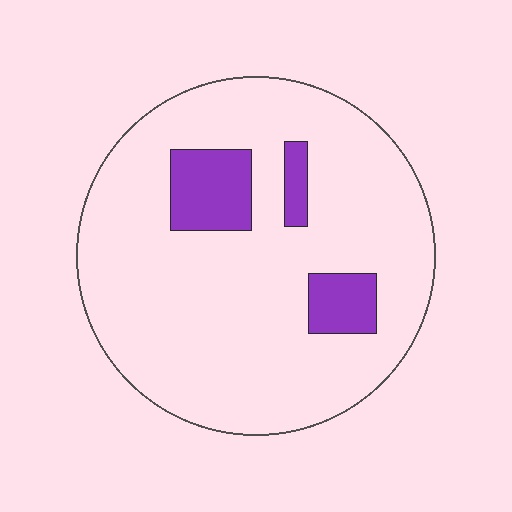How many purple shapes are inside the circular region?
3.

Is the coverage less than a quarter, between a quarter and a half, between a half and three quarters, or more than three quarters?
Less than a quarter.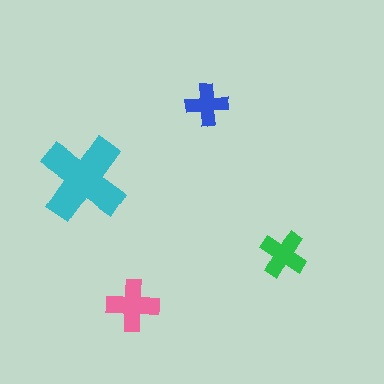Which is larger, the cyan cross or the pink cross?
The cyan one.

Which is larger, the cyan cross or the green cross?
The cyan one.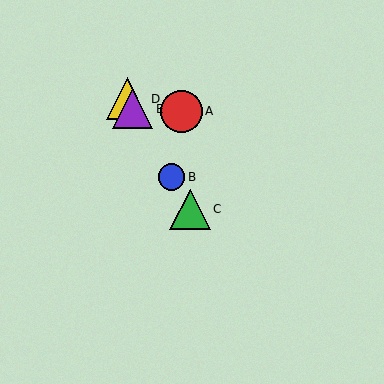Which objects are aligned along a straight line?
Objects B, C, D, E are aligned along a straight line.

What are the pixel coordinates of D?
Object D is at (127, 99).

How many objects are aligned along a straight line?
4 objects (B, C, D, E) are aligned along a straight line.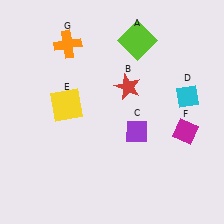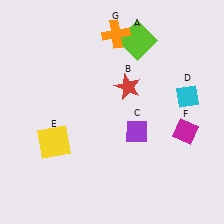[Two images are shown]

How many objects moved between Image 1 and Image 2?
2 objects moved between the two images.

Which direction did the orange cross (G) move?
The orange cross (G) moved right.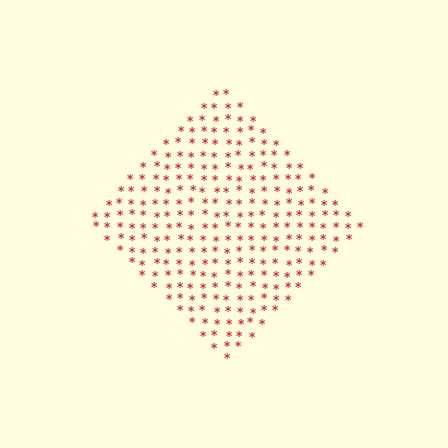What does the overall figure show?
The overall figure shows a diamond.